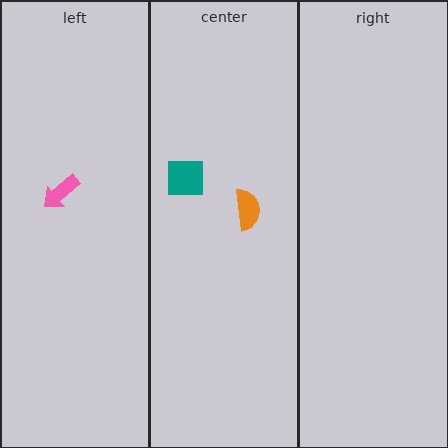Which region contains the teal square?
The center region.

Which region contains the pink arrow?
The left region.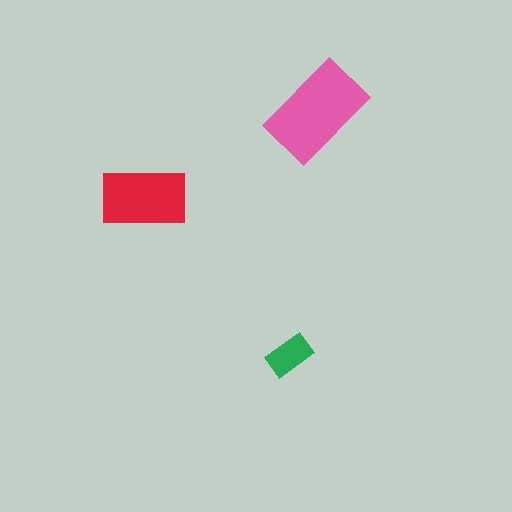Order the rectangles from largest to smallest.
the pink one, the red one, the green one.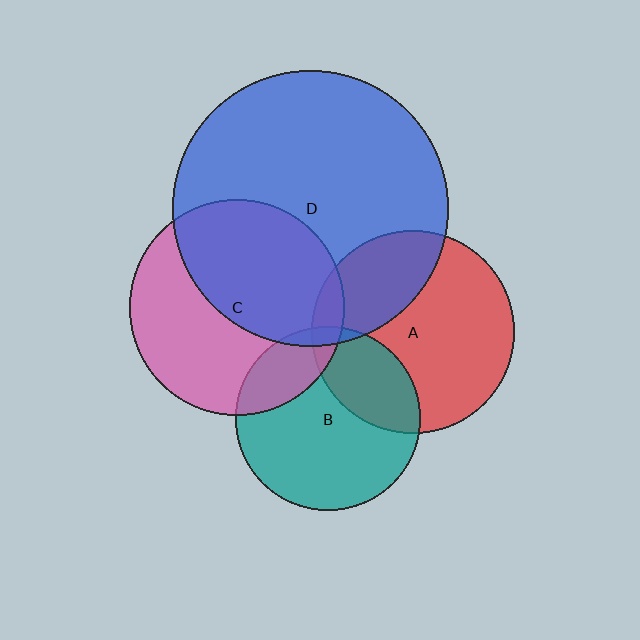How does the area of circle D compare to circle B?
Approximately 2.2 times.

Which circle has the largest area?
Circle D (blue).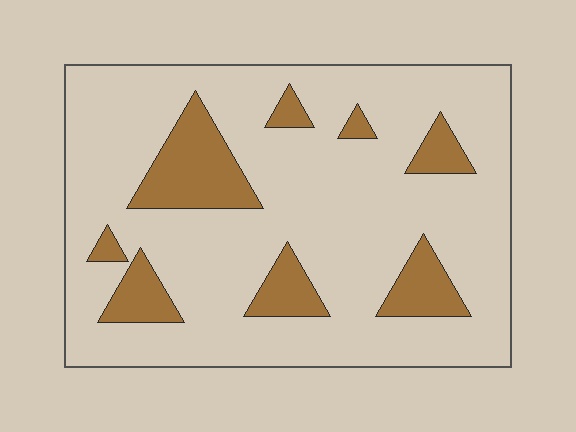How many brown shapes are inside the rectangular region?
8.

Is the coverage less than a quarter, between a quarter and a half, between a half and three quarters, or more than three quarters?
Less than a quarter.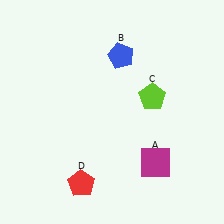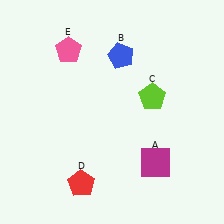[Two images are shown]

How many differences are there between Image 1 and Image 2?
There is 1 difference between the two images.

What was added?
A pink pentagon (E) was added in Image 2.